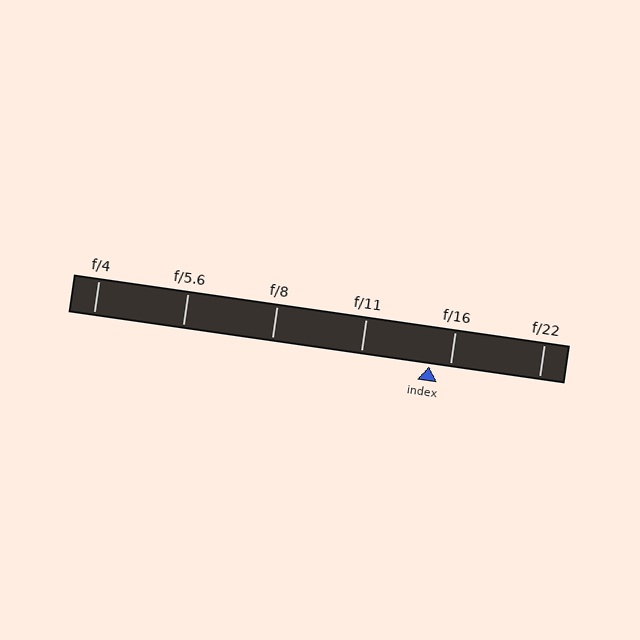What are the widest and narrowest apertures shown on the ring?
The widest aperture shown is f/4 and the narrowest is f/22.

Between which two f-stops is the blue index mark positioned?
The index mark is between f/11 and f/16.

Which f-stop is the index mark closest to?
The index mark is closest to f/16.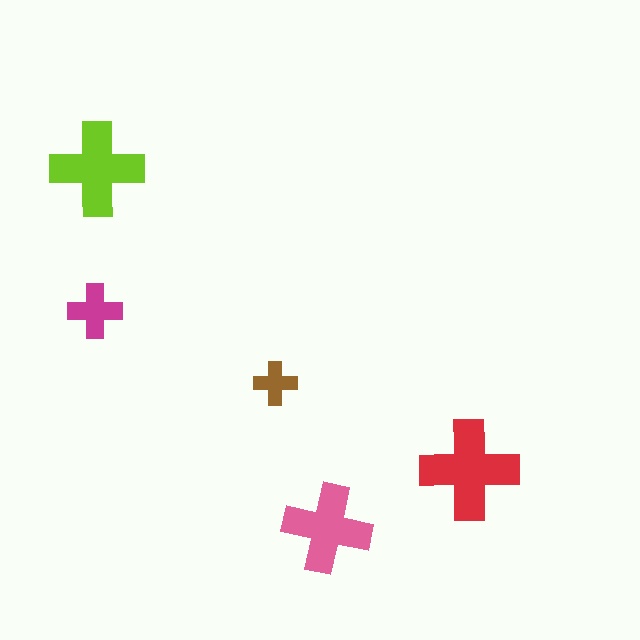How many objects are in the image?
There are 5 objects in the image.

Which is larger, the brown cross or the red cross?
The red one.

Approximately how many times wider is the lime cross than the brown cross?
About 2 times wider.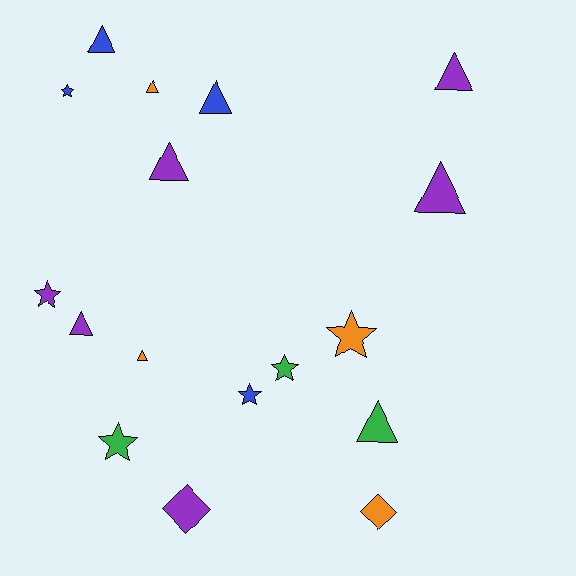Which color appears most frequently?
Purple, with 6 objects.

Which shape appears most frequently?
Triangle, with 9 objects.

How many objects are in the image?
There are 17 objects.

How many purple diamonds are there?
There is 1 purple diamond.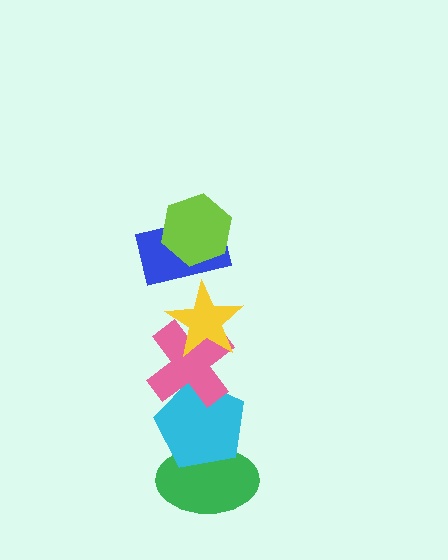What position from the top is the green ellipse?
The green ellipse is 6th from the top.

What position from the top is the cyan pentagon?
The cyan pentagon is 5th from the top.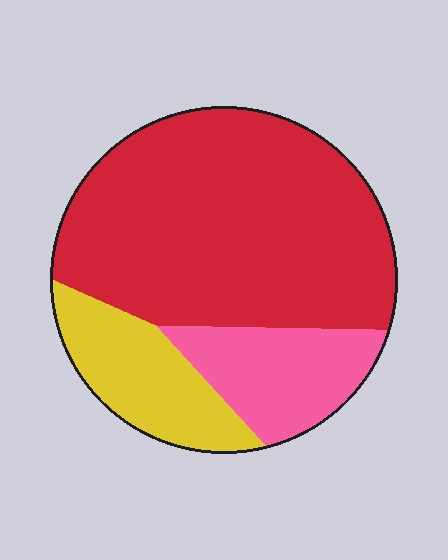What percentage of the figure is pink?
Pink takes up less than a quarter of the figure.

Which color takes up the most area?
Red, at roughly 65%.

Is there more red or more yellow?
Red.